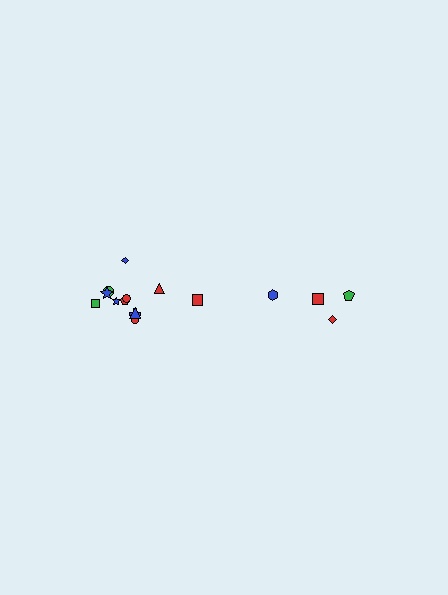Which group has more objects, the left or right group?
The left group.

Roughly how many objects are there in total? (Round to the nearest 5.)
Roughly 15 objects in total.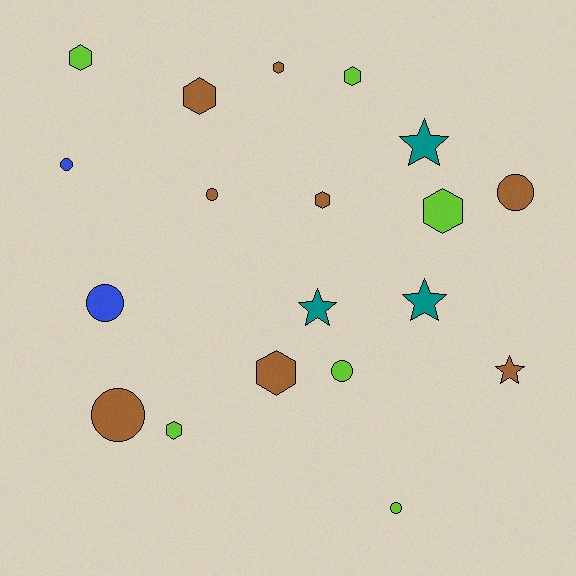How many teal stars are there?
There are 3 teal stars.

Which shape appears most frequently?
Hexagon, with 8 objects.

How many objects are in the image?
There are 19 objects.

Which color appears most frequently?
Brown, with 8 objects.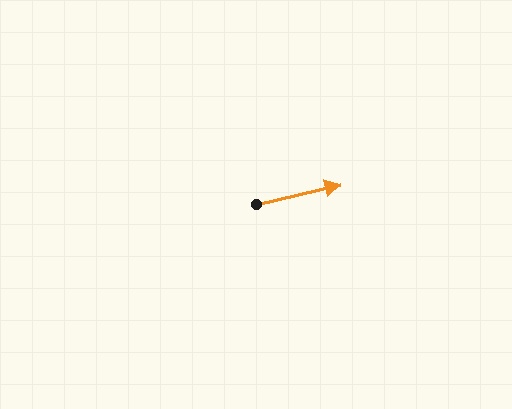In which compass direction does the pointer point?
East.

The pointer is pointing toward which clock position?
Roughly 3 o'clock.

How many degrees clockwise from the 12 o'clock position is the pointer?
Approximately 77 degrees.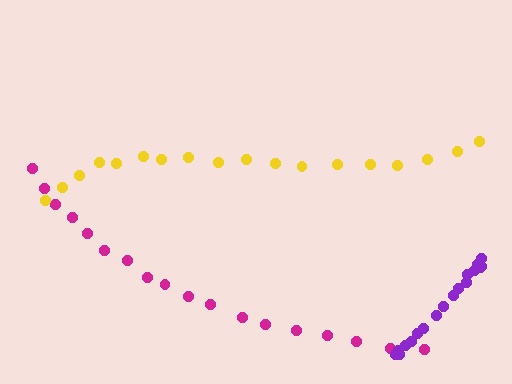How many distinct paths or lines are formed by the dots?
There are 3 distinct paths.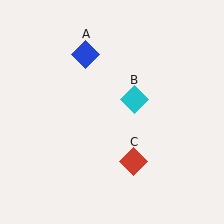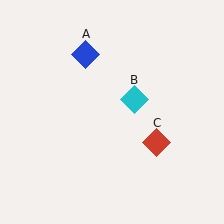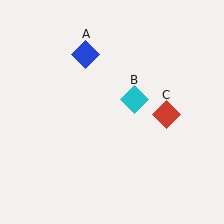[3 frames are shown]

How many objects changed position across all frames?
1 object changed position: red diamond (object C).